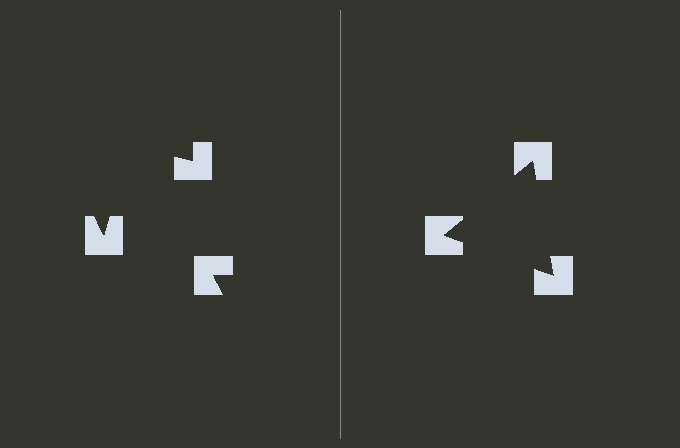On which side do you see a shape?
An illusory triangle appears on the right side. On the left side the wedge cuts are rotated, so no coherent shape forms.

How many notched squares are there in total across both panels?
6 — 3 on each side.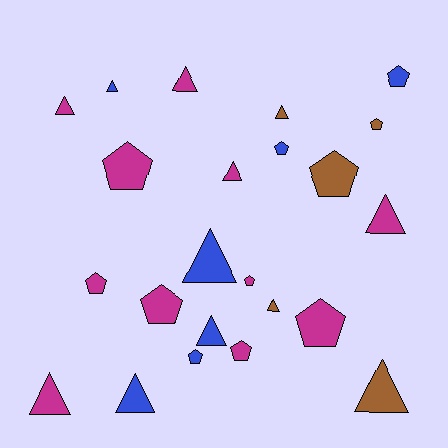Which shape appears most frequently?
Triangle, with 12 objects.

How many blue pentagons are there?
There are 3 blue pentagons.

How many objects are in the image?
There are 23 objects.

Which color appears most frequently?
Magenta, with 11 objects.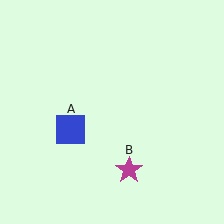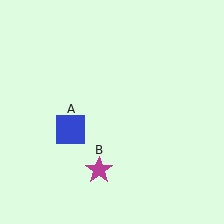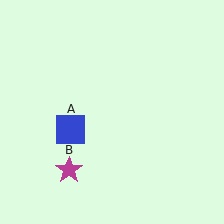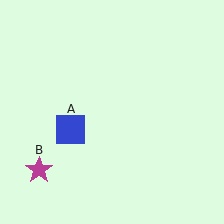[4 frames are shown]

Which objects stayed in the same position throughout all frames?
Blue square (object A) remained stationary.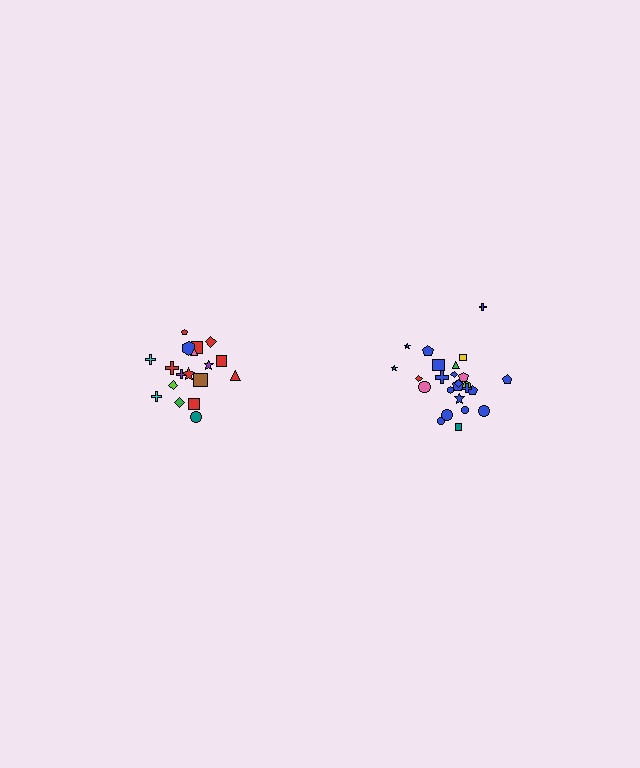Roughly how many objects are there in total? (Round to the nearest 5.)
Roughly 45 objects in total.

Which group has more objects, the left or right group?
The right group.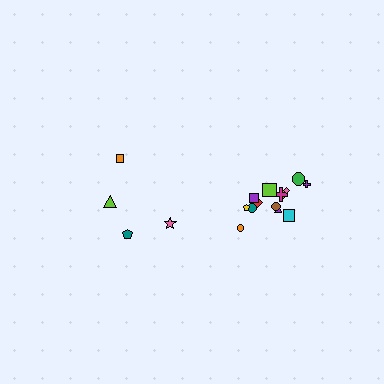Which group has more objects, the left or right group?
The right group.